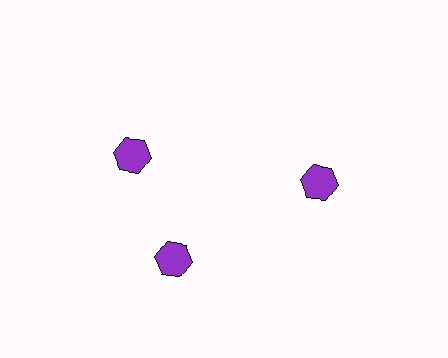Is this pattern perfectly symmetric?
No. The 3 purple hexagons are arranged in a ring, but one element near the 11 o'clock position is rotated out of alignment along the ring, breaking the 3-fold rotational symmetry.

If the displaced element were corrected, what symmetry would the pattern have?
It would have 3-fold rotational symmetry — the pattern would map onto itself every 120 degrees.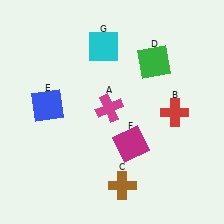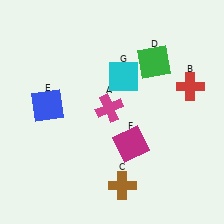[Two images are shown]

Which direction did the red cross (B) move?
The red cross (B) moved up.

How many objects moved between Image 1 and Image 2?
2 objects moved between the two images.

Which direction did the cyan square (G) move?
The cyan square (G) moved down.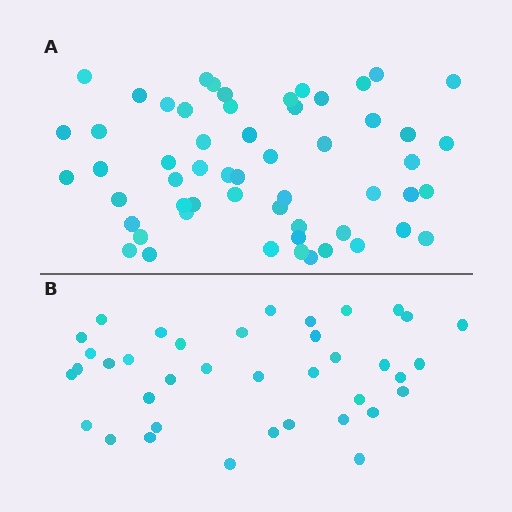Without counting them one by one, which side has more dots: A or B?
Region A (the top region) has more dots.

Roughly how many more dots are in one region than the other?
Region A has approximately 20 more dots than region B.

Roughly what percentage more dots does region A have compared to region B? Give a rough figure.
About 45% more.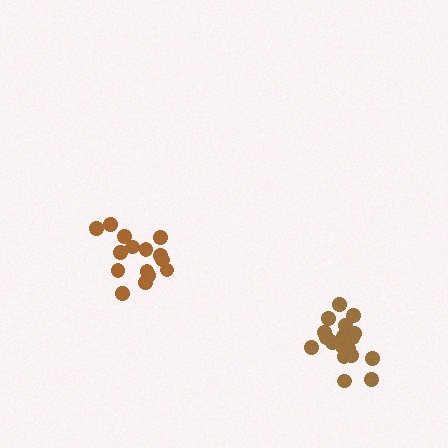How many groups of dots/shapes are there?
There are 2 groups.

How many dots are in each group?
Group 1: 18 dots, Group 2: 15 dots (33 total).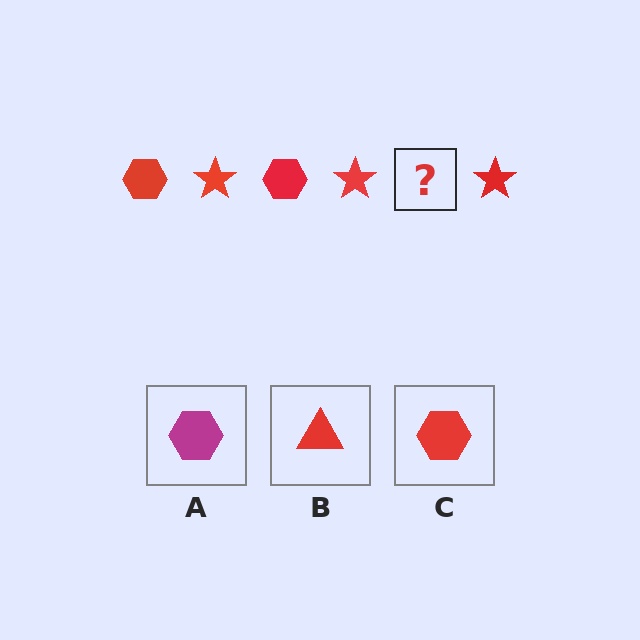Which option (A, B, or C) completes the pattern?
C.